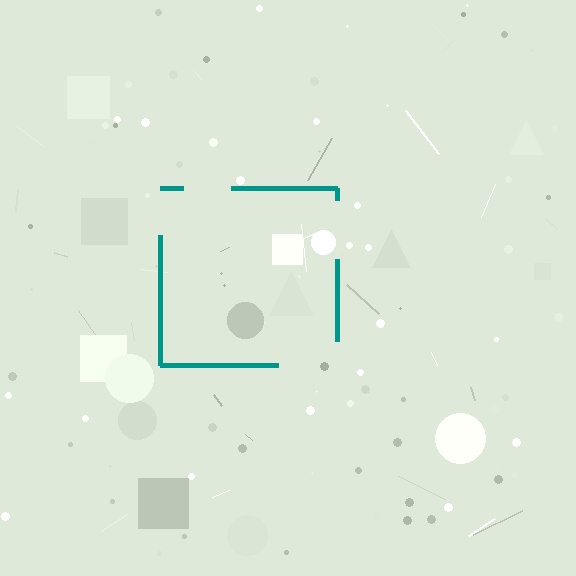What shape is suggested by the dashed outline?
The dashed outline suggests a square.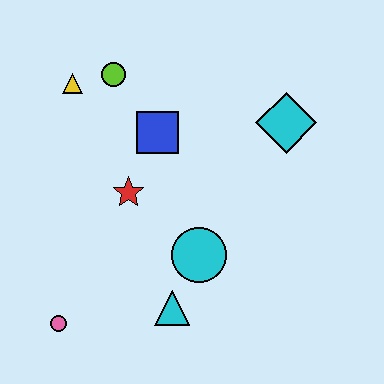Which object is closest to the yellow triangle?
The lime circle is closest to the yellow triangle.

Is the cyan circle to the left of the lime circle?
No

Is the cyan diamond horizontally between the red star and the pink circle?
No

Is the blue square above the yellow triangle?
No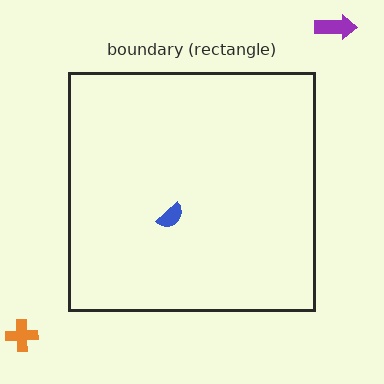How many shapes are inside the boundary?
1 inside, 2 outside.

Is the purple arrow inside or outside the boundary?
Outside.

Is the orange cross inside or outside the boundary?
Outside.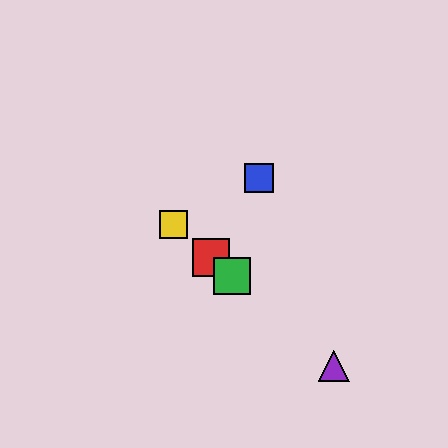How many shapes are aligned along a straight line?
4 shapes (the red square, the green square, the yellow square, the purple triangle) are aligned along a straight line.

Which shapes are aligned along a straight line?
The red square, the green square, the yellow square, the purple triangle are aligned along a straight line.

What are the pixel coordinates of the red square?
The red square is at (211, 258).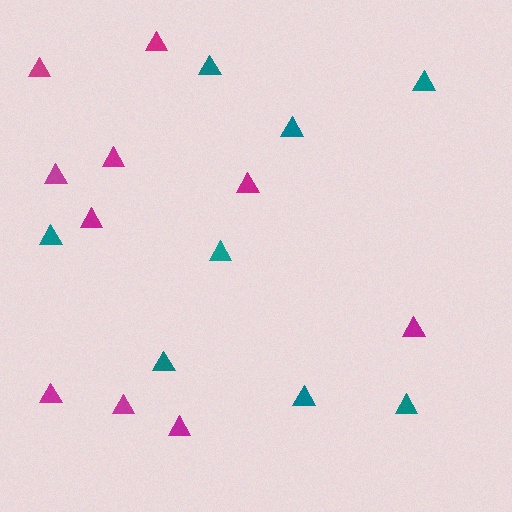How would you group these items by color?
There are 2 groups: one group of teal triangles (8) and one group of magenta triangles (10).